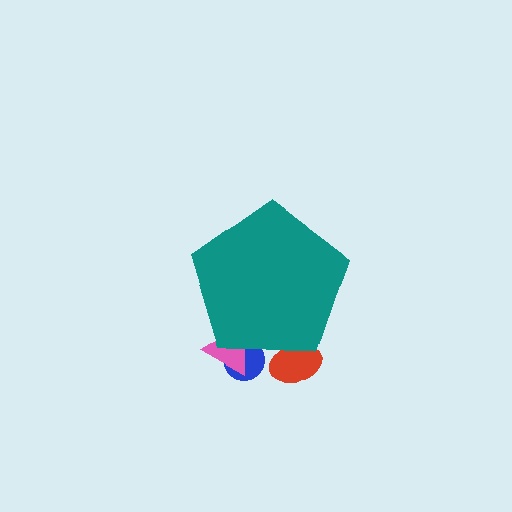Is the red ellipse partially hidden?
Yes, the red ellipse is partially hidden behind the teal pentagon.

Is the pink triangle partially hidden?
Yes, the pink triangle is partially hidden behind the teal pentagon.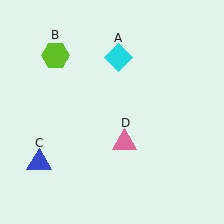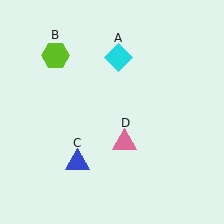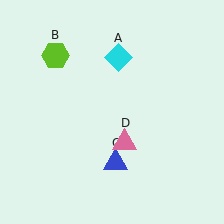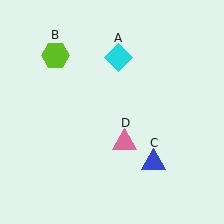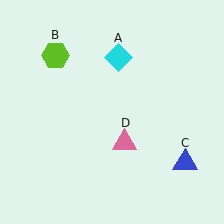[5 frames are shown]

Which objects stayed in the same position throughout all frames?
Cyan diamond (object A) and lime hexagon (object B) and pink triangle (object D) remained stationary.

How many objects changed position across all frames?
1 object changed position: blue triangle (object C).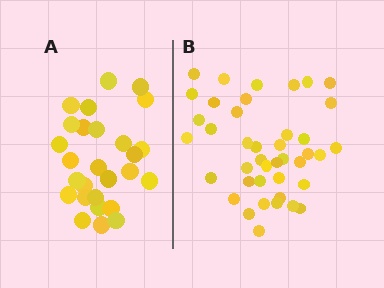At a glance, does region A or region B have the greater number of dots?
Region B (the right region) has more dots.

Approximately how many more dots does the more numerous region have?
Region B has approximately 15 more dots than region A.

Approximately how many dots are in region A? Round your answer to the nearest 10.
About 30 dots. (The exact count is 27, which rounds to 30.)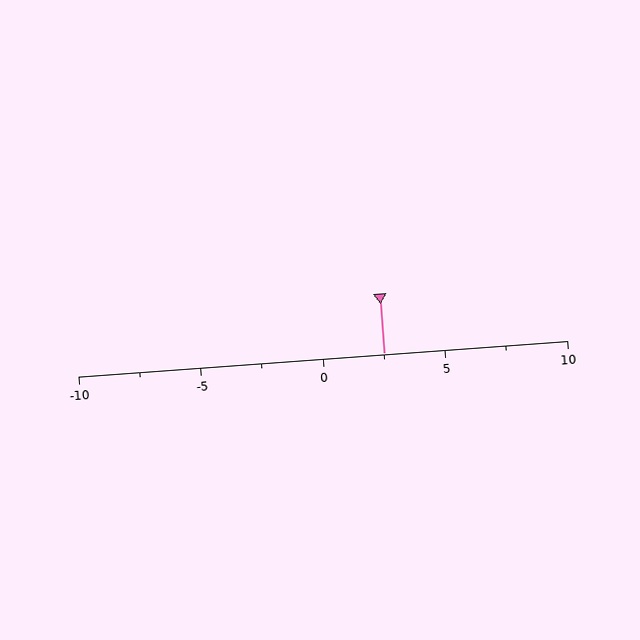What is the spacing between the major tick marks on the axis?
The major ticks are spaced 5 apart.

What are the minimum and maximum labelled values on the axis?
The axis runs from -10 to 10.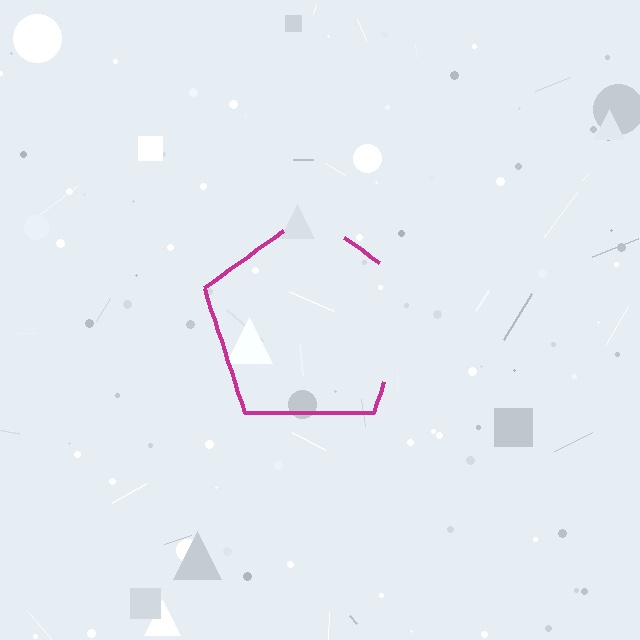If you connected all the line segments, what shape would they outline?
They would outline a pentagon.